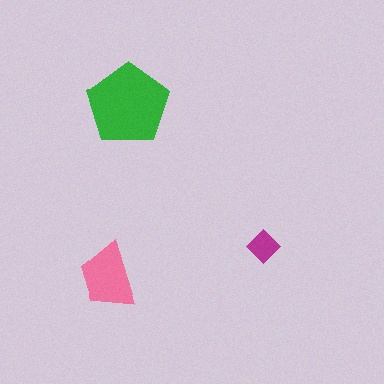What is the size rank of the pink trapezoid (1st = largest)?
2nd.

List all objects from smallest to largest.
The magenta diamond, the pink trapezoid, the green pentagon.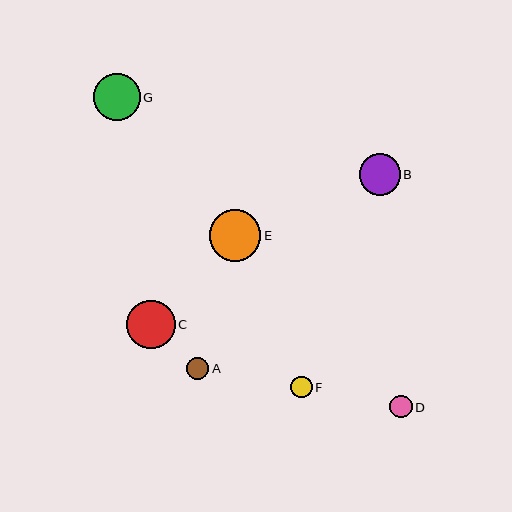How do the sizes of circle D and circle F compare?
Circle D and circle F are approximately the same size.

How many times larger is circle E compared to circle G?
Circle E is approximately 1.1 times the size of circle G.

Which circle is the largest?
Circle E is the largest with a size of approximately 51 pixels.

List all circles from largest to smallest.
From largest to smallest: E, C, G, B, D, A, F.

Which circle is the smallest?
Circle F is the smallest with a size of approximately 22 pixels.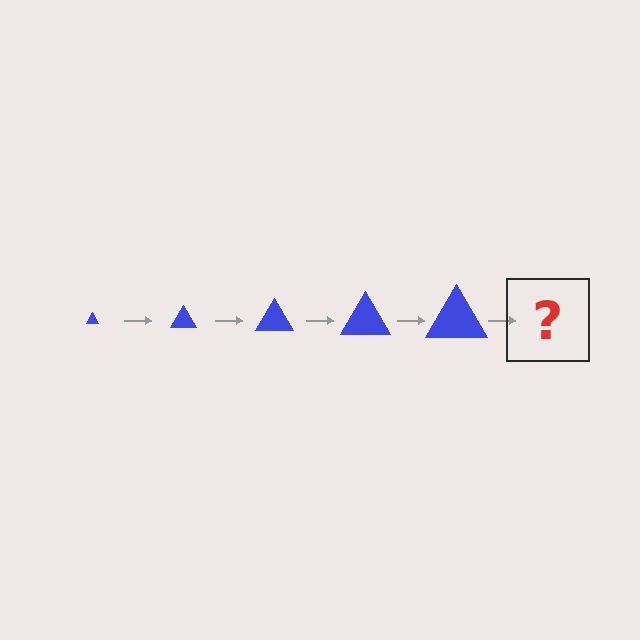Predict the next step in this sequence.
The next step is a blue triangle, larger than the previous one.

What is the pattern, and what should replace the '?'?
The pattern is that the triangle gets progressively larger each step. The '?' should be a blue triangle, larger than the previous one.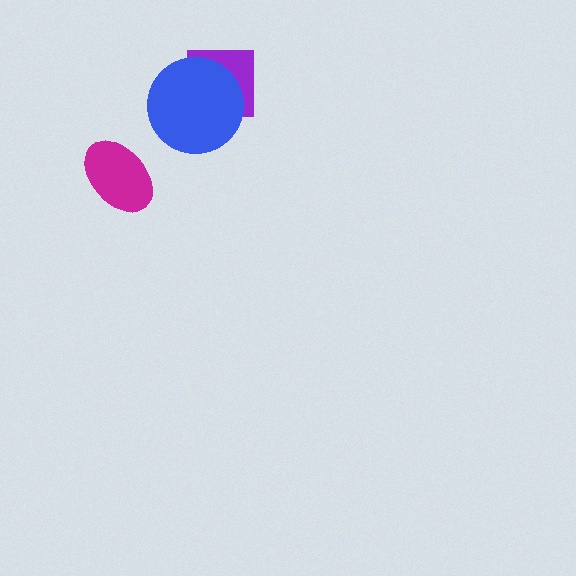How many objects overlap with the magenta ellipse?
0 objects overlap with the magenta ellipse.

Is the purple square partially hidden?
Yes, it is partially covered by another shape.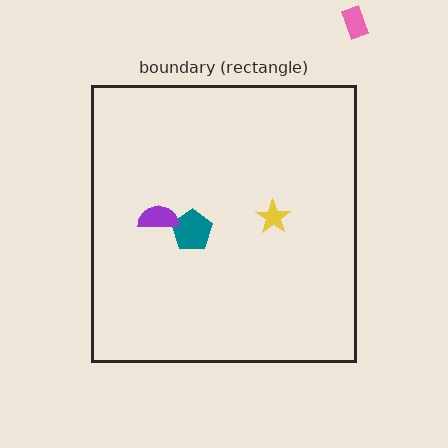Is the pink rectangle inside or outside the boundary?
Outside.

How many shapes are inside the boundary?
3 inside, 1 outside.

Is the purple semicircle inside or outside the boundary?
Inside.